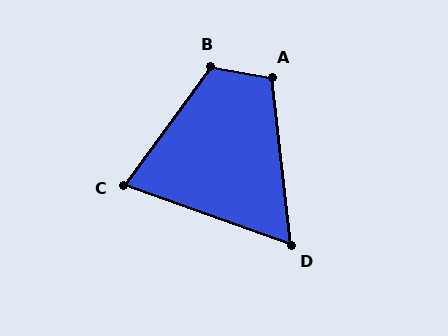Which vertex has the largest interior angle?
B, at approximately 116 degrees.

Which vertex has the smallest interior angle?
D, at approximately 64 degrees.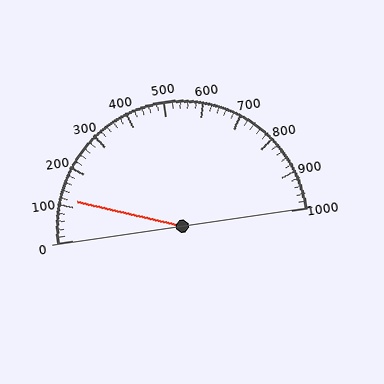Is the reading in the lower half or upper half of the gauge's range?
The reading is in the lower half of the range (0 to 1000).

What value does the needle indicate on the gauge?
The needle indicates approximately 120.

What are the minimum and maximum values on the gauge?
The gauge ranges from 0 to 1000.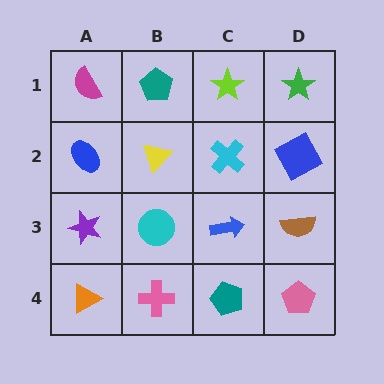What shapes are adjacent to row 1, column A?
A blue ellipse (row 2, column A), a teal pentagon (row 1, column B).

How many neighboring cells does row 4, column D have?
2.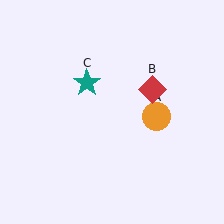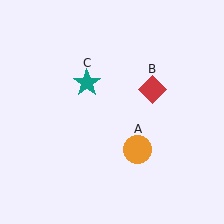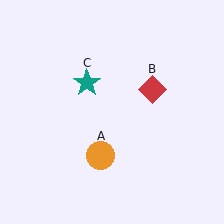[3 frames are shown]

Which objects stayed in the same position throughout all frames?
Red diamond (object B) and teal star (object C) remained stationary.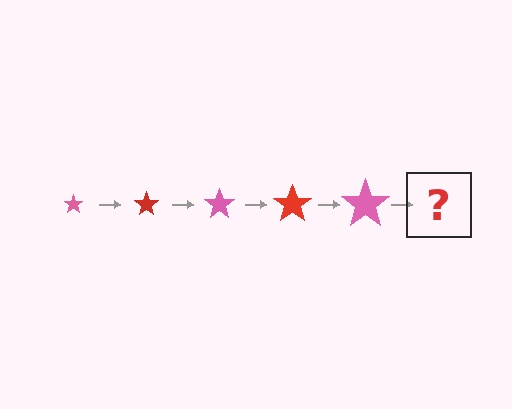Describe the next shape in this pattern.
It should be a red star, larger than the previous one.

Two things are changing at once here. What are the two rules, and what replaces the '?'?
The two rules are that the star grows larger each step and the color cycles through pink and red. The '?' should be a red star, larger than the previous one.